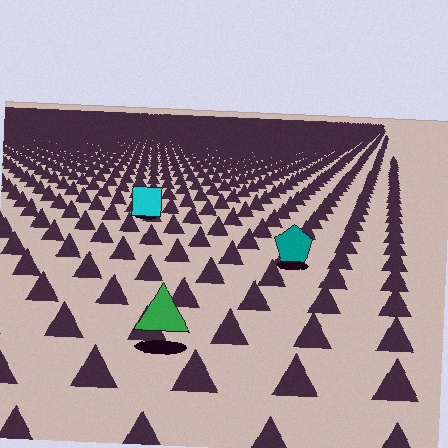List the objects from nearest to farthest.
From nearest to farthest: the green triangle, the teal pentagon, the cyan square.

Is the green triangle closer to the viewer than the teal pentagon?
Yes. The green triangle is closer — you can tell from the texture gradient: the ground texture is coarser near it.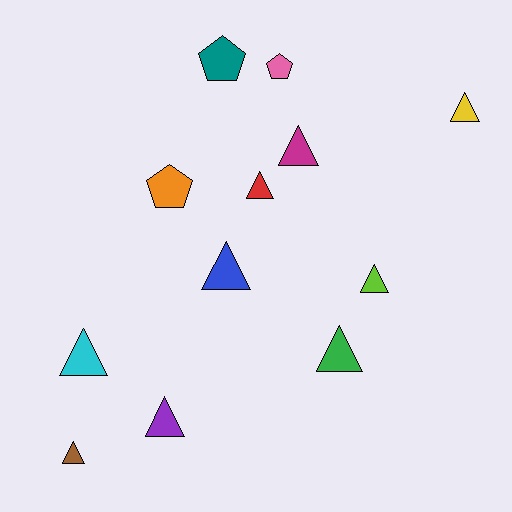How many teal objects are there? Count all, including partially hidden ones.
There is 1 teal object.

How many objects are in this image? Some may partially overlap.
There are 12 objects.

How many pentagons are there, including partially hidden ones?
There are 3 pentagons.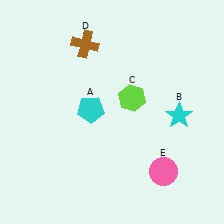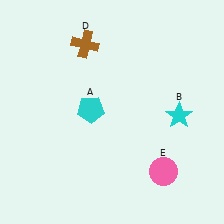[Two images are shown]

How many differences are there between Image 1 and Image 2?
There is 1 difference between the two images.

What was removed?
The lime hexagon (C) was removed in Image 2.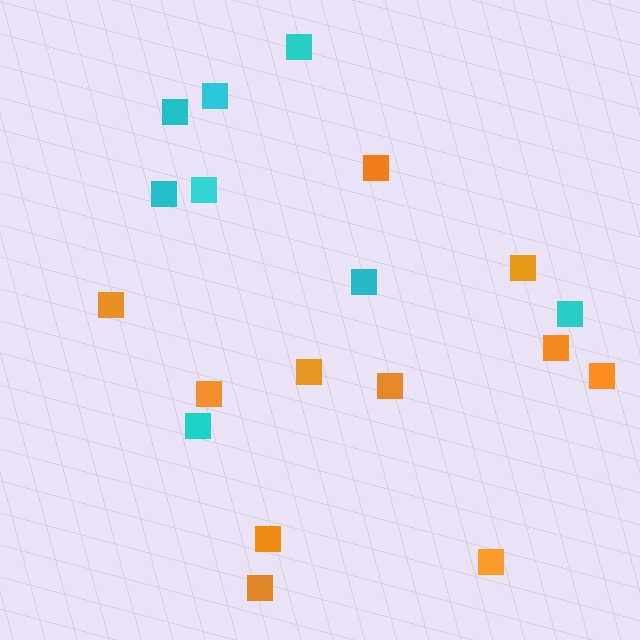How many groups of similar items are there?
There are 2 groups: one group of cyan squares (8) and one group of orange squares (11).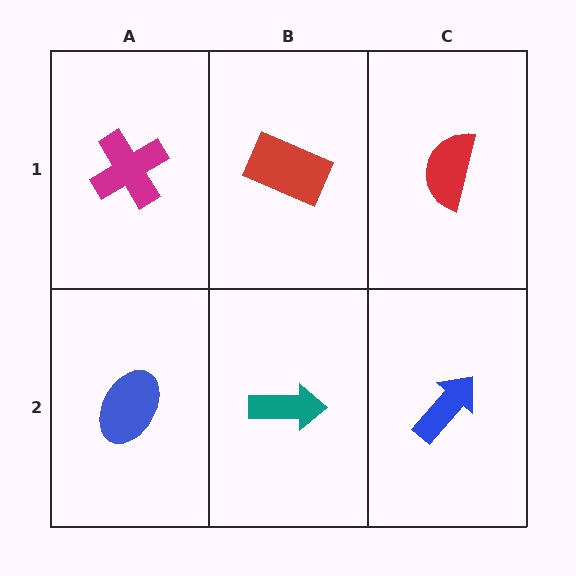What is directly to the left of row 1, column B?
A magenta cross.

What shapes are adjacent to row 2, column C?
A red semicircle (row 1, column C), a teal arrow (row 2, column B).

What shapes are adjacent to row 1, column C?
A blue arrow (row 2, column C), a red rectangle (row 1, column B).